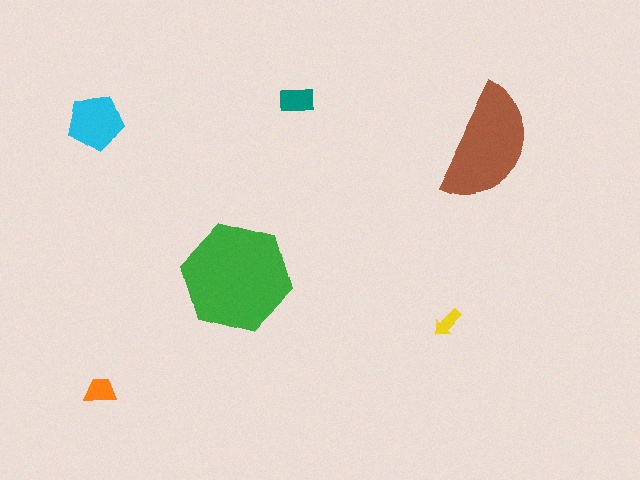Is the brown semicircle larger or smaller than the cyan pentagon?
Larger.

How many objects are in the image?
There are 6 objects in the image.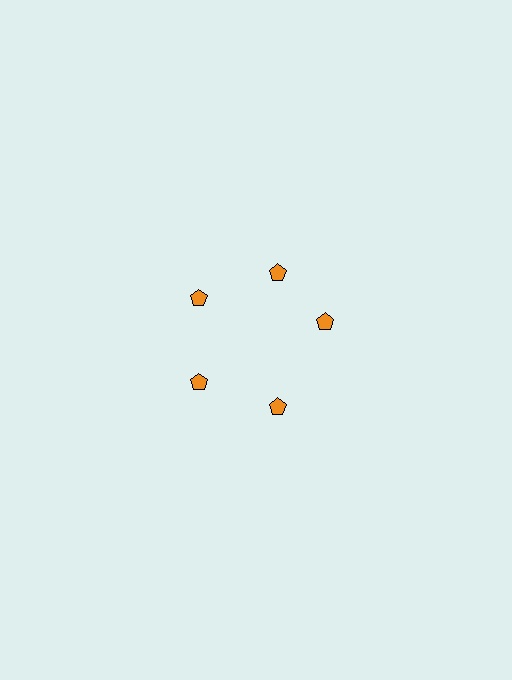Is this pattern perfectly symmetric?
No. The 5 orange pentagons are arranged in a ring, but one element near the 3 o'clock position is rotated out of alignment along the ring, breaking the 5-fold rotational symmetry.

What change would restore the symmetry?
The symmetry would be restored by rotating it back into even spacing with its neighbors so that all 5 pentagons sit at equal angles and equal distance from the center.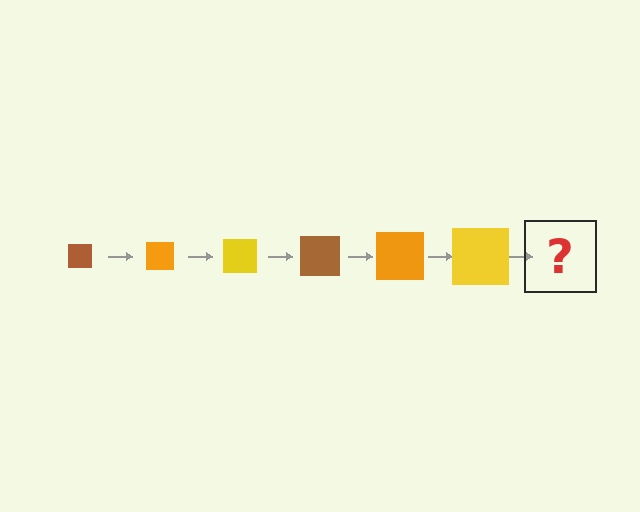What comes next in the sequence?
The next element should be a brown square, larger than the previous one.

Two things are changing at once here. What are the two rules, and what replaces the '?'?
The two rules are that the square grows larger each step and the color cycles through brown, orange, and yellow. The '?' should be a brown square, larger than the previous one.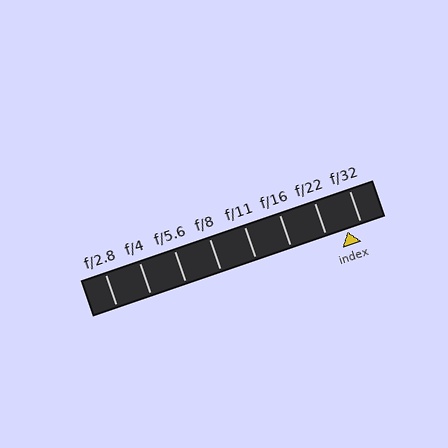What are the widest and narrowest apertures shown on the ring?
The widest aperture shown is f/2.8 and the narrowest is f/32.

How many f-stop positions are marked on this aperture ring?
There are 8 f-stop positions marked.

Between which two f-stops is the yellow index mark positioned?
The index mark is between f/22 and f/32.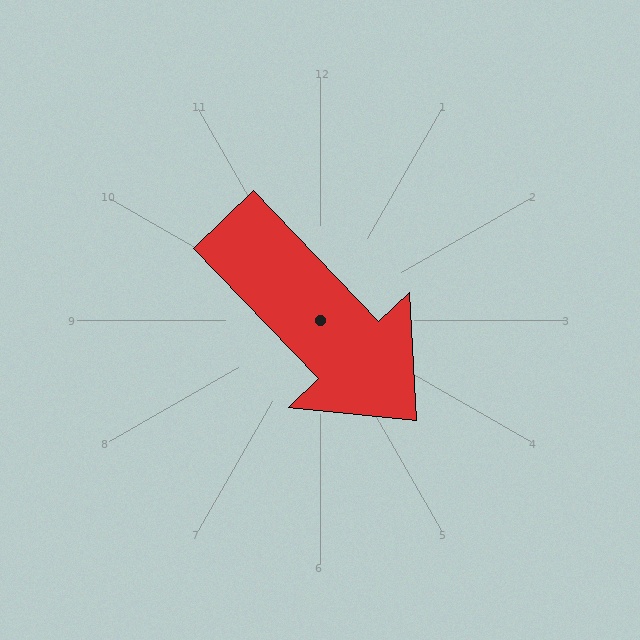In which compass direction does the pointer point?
Southeast.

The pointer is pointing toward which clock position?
Roughly 5 o'clock.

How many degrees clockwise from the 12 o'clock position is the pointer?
Approximately 136 degrees.